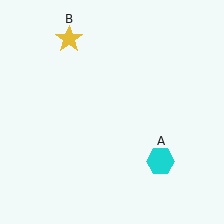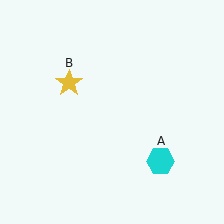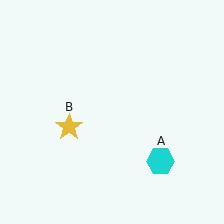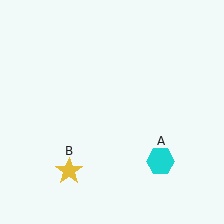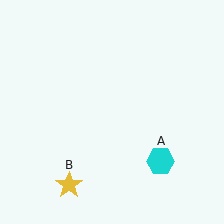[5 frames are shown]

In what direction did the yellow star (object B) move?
The yellow star (object B) moved down.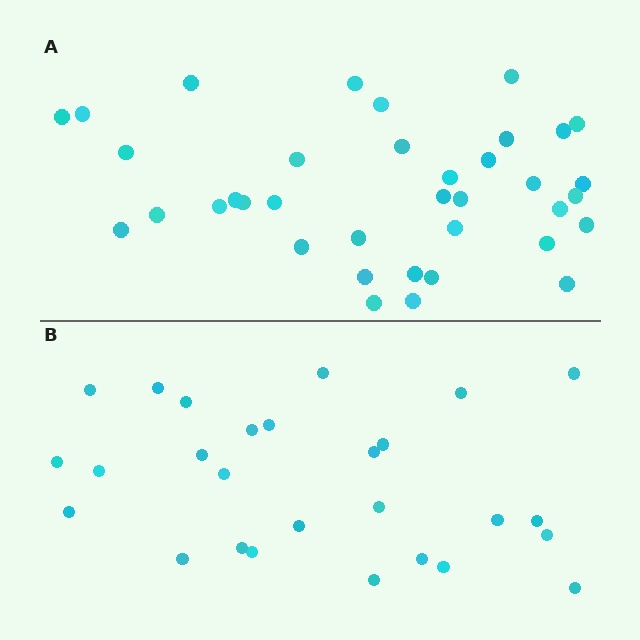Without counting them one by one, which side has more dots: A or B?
Region A (the top region) has more dots.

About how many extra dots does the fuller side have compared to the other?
Region A has roughly 10 or so more dots than region B.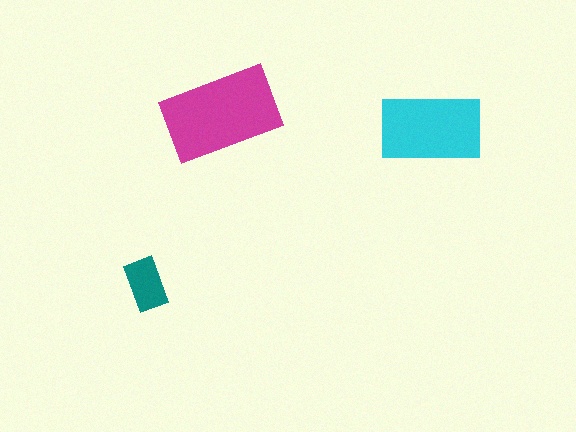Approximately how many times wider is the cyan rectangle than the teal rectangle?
About 2 times wider.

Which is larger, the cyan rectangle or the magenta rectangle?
The magenta one.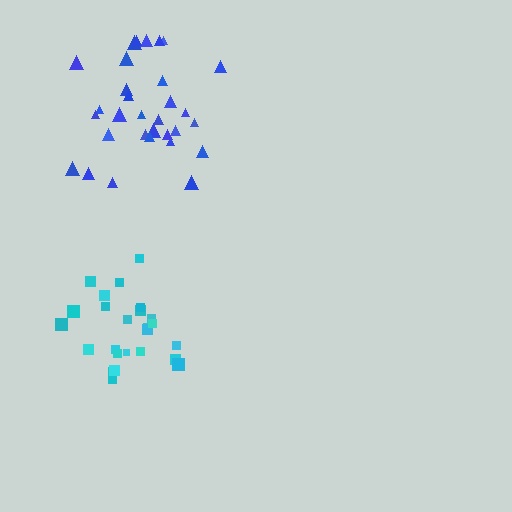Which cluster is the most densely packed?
Cyan.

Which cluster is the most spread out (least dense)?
Blue.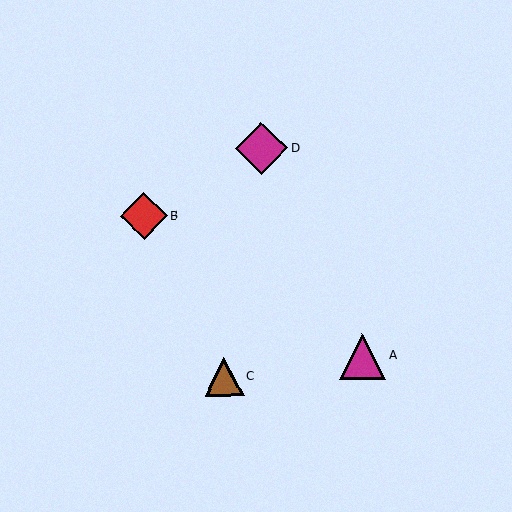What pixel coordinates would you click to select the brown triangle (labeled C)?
Click at (224, 377) to select the brown triangle C.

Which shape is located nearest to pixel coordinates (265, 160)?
The magenta diamond (labeled D) at (262, 149) is nearest to that location.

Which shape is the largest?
The magenta diamond (labeled D) is the largest.